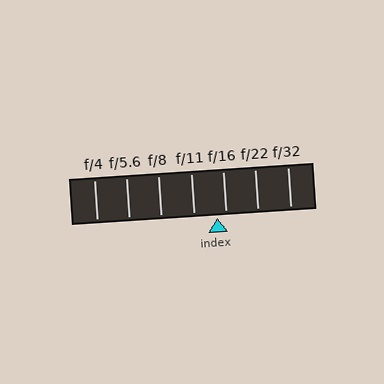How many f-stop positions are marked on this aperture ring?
There are 7 f-stop positions marked.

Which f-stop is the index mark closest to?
The index mark is closest to f/16.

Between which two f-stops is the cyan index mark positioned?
The index mark is between f/11 and f/16.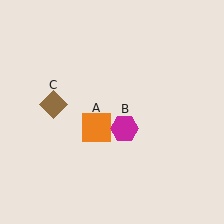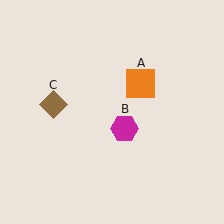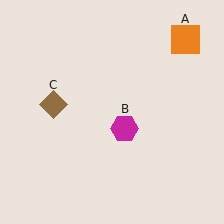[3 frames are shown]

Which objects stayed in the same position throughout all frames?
Magenta hexagon (object B) and brown diamond (object C) remained stationary.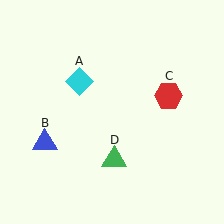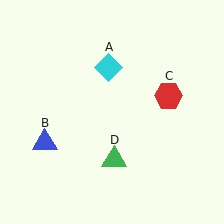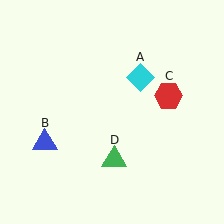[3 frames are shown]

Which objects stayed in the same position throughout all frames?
Blue triangle (object B) and red hexagon (object C) and green triangle (object D) remained stationary.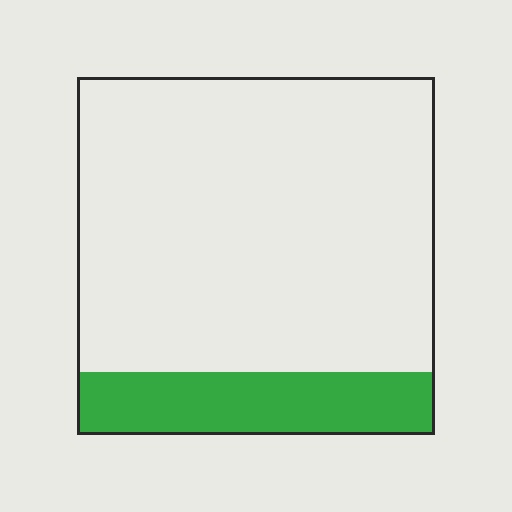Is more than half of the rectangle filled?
No.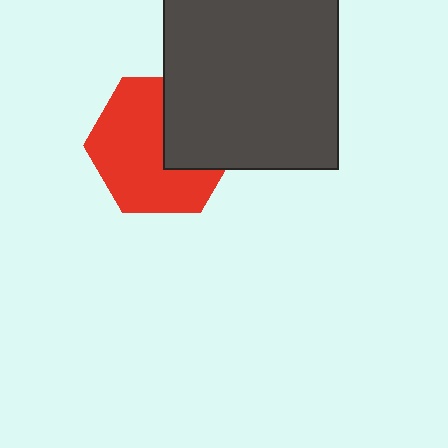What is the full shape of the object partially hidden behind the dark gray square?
The partially hidden object is a red hexagon.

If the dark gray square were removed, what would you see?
You would see the complete red hexagon.